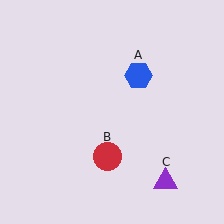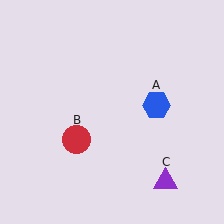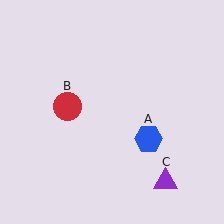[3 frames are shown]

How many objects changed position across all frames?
2 objects changed position: blue hexagon (object A), red circle (object B).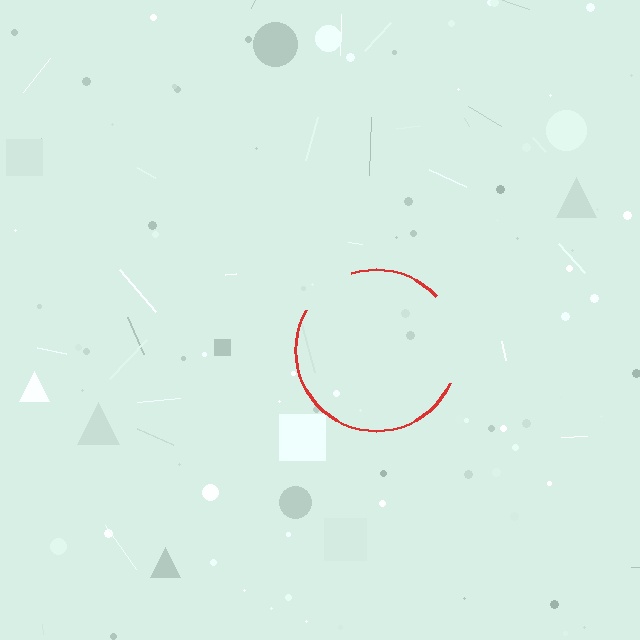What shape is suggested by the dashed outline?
The dashed outline suggests a circle.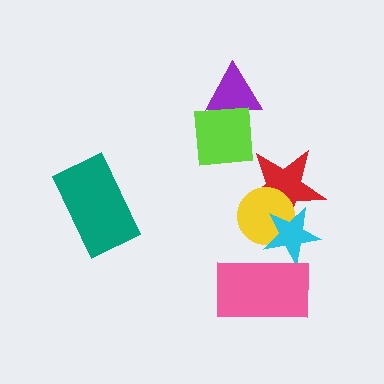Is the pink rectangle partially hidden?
No, no other shape covers it.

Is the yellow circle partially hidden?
Yes, it is partially covered by another shape.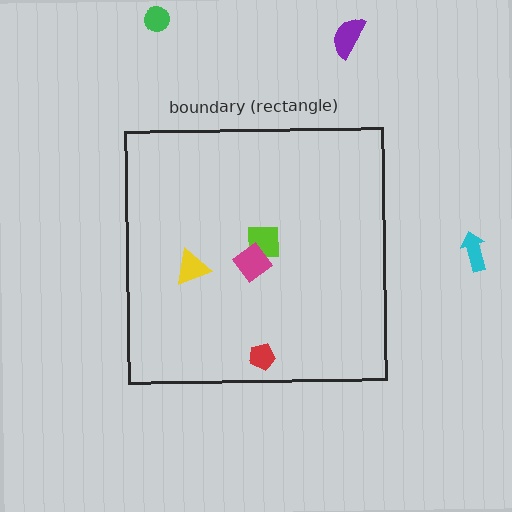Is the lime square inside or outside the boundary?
Inside.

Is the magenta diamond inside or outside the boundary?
Inside.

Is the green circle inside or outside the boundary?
Outside.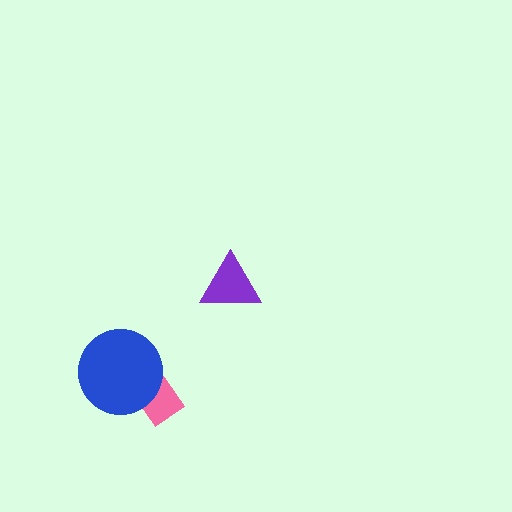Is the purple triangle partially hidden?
No, no other shape covers it.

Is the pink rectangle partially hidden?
Yes, it is partially covered by another shape.